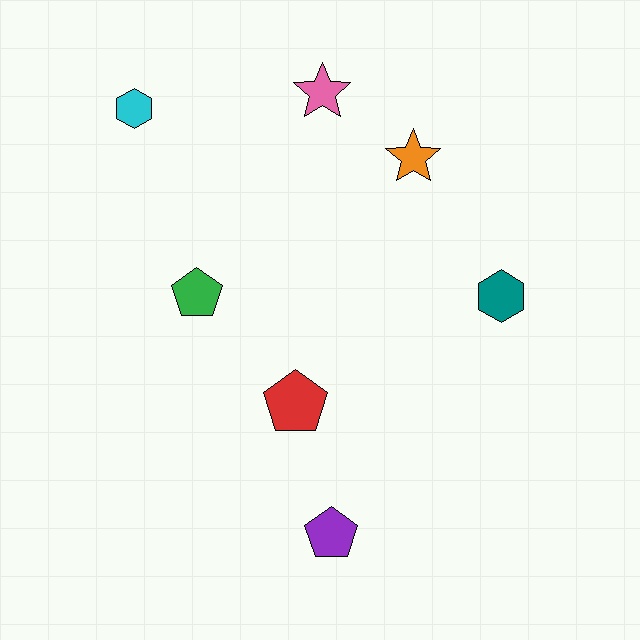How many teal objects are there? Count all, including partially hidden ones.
There is 1 teal object.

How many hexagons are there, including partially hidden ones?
There are 2 hexagons.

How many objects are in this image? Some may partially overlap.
There are 7 objects.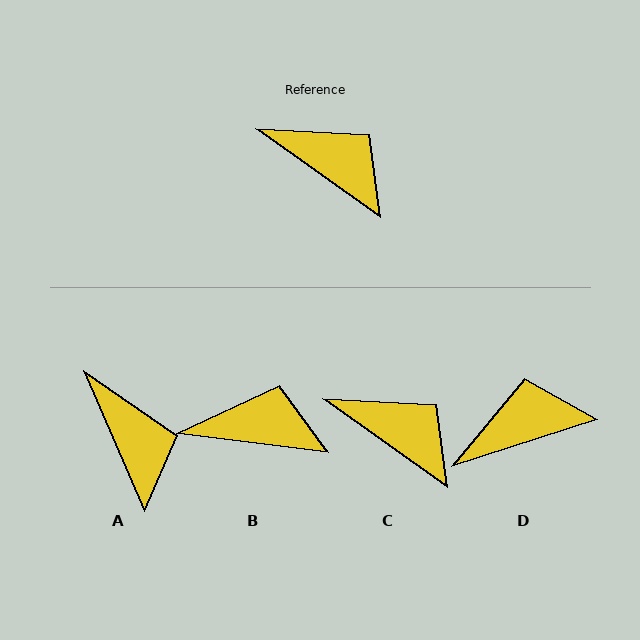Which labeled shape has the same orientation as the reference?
C.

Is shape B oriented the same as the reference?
No, it is off by about 28 degrees.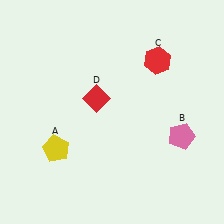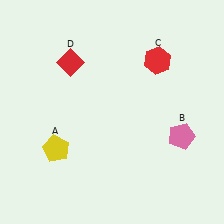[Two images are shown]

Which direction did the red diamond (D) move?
The red diamond (D) moved up.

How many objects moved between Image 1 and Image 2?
1 object moved between the two images.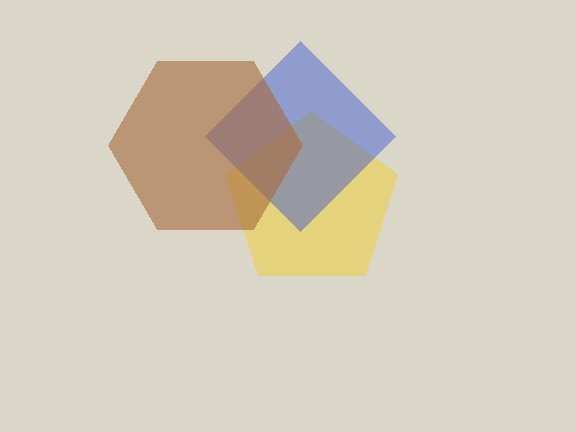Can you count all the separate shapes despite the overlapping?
Yes, there are 3 separate shapes.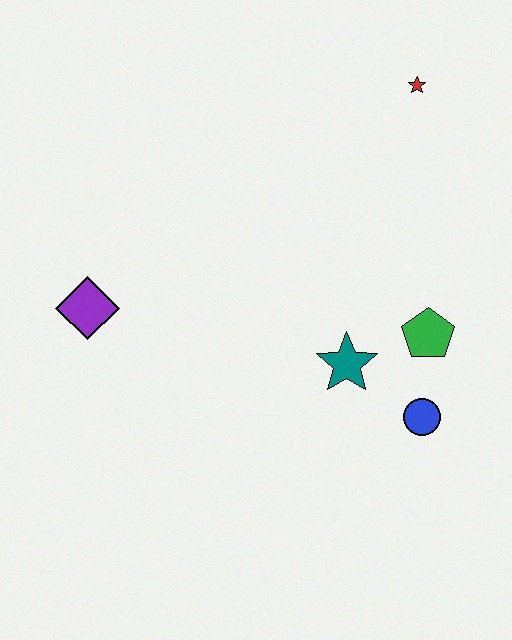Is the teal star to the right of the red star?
No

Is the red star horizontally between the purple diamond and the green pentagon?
Yes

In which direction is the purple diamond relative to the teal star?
The purple diamond is to the left of the teal star.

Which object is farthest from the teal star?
The red star is farthest from the teal star.